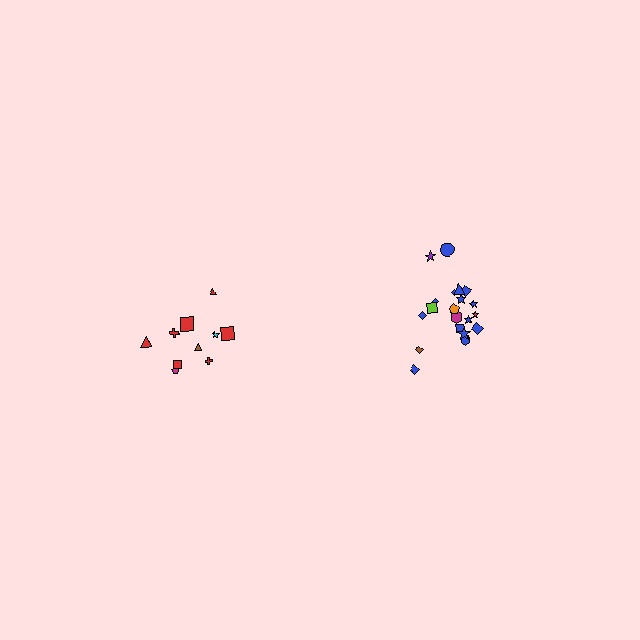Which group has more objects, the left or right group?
The right group.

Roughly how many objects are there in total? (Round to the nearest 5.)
Roughly 30 objects in total.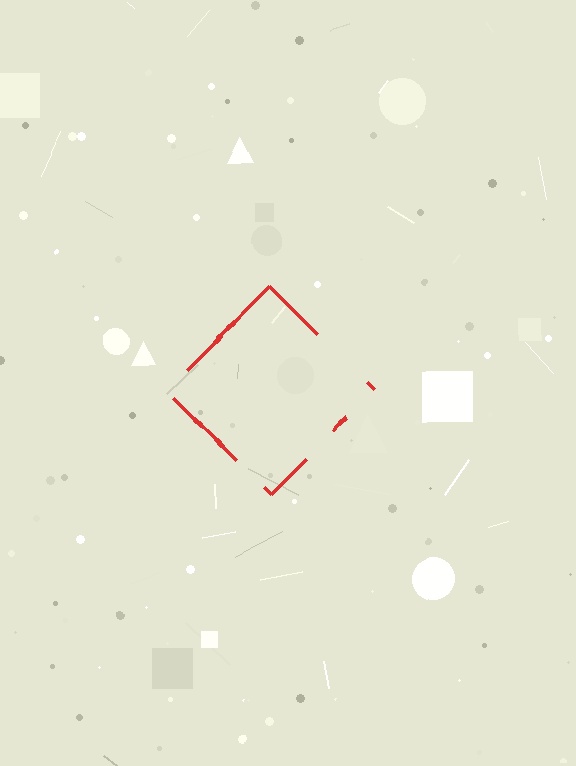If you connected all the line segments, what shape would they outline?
They would outline a diamond.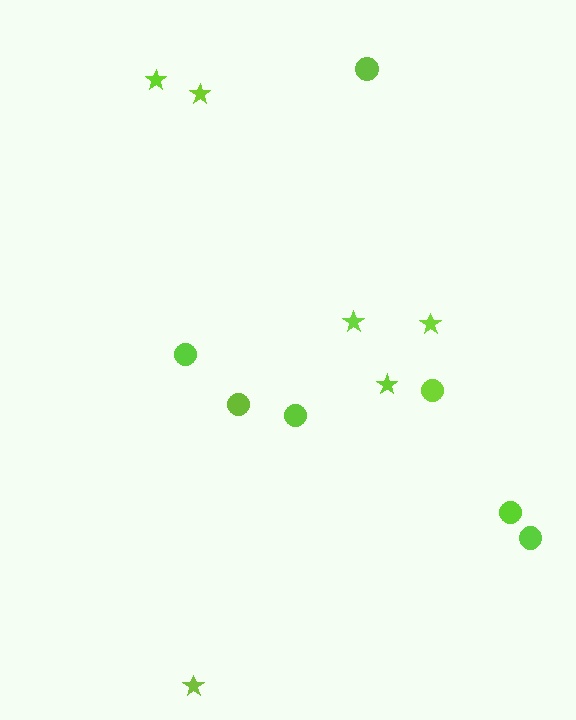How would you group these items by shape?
There are 2 groups: one group of stars (6) and one group of circles (7).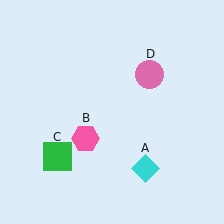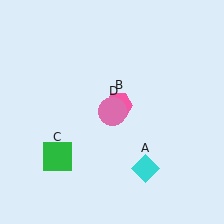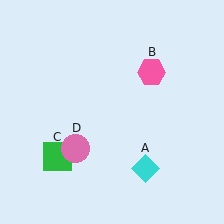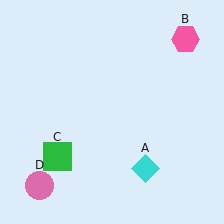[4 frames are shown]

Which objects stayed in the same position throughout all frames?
Cyan diamond (object A) and green square (object C) remained stationary.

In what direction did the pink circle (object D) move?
The pink circle (object D) moved down and to the left.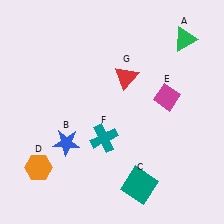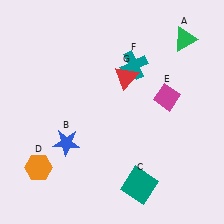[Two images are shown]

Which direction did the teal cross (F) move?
The teal cross (F) moved up.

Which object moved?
The teal cross (F) moved up.